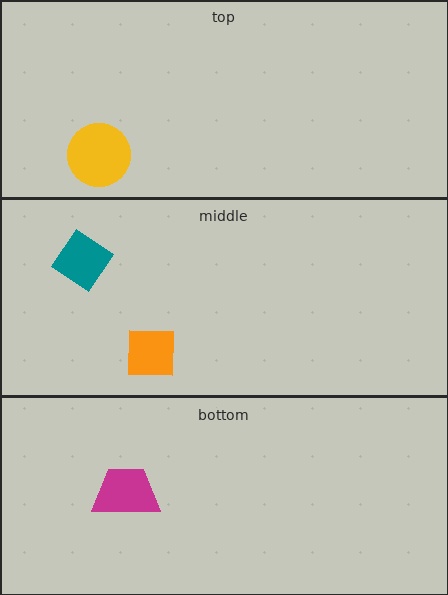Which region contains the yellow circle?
The top region.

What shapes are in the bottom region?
The magenta trapezoid.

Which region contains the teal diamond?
The middle region.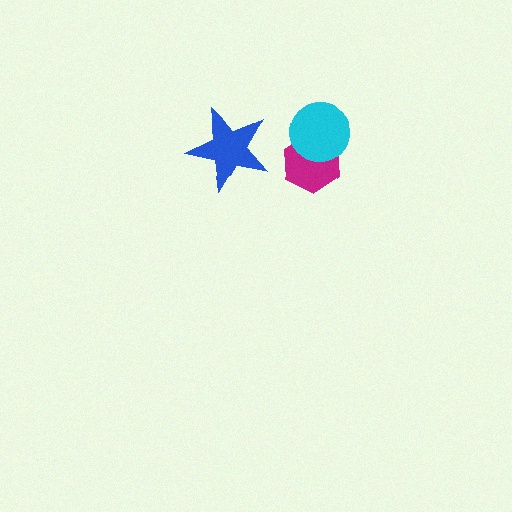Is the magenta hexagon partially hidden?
Yes, it is partially covered by another shape.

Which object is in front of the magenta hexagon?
The cyan circle is in front of the magenta hexagon.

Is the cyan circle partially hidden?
No, no other shape covers it.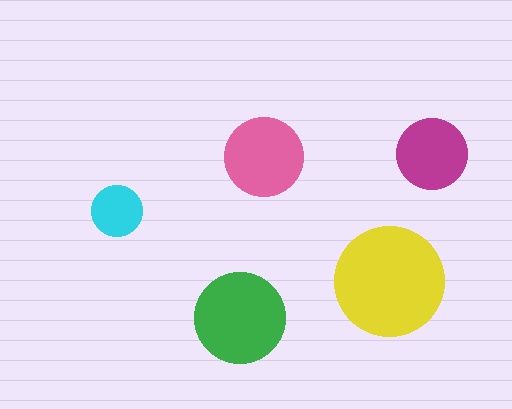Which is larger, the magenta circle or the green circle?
The green one.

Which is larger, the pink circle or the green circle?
The green one.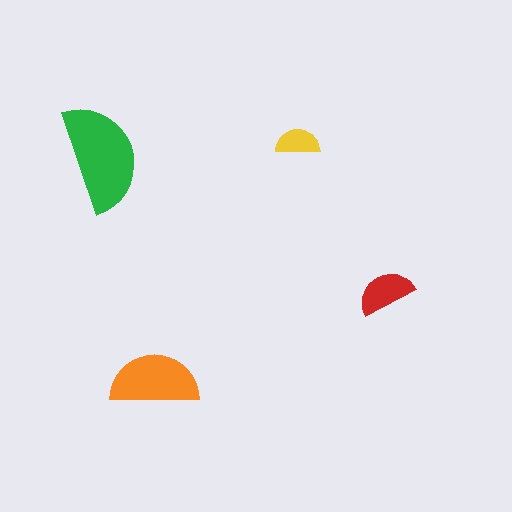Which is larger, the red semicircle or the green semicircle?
The green one.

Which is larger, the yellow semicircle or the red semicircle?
The red one.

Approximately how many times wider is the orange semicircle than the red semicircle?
About 1.5 times wider.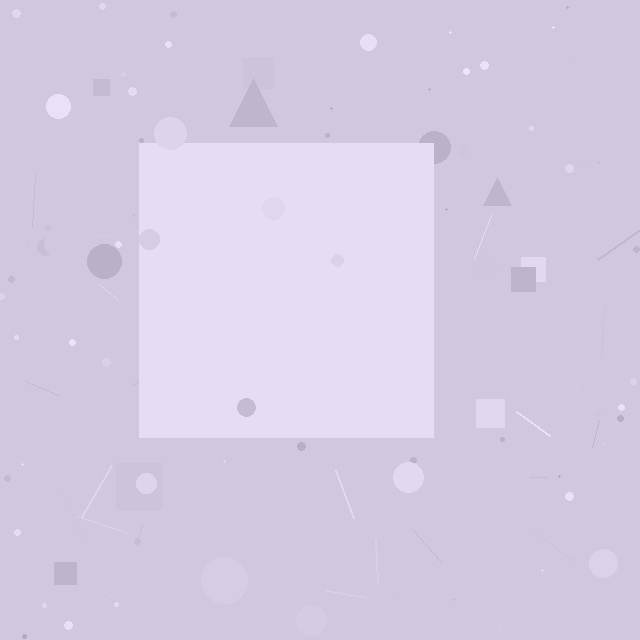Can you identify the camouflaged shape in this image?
The camouflaged shape is a square.